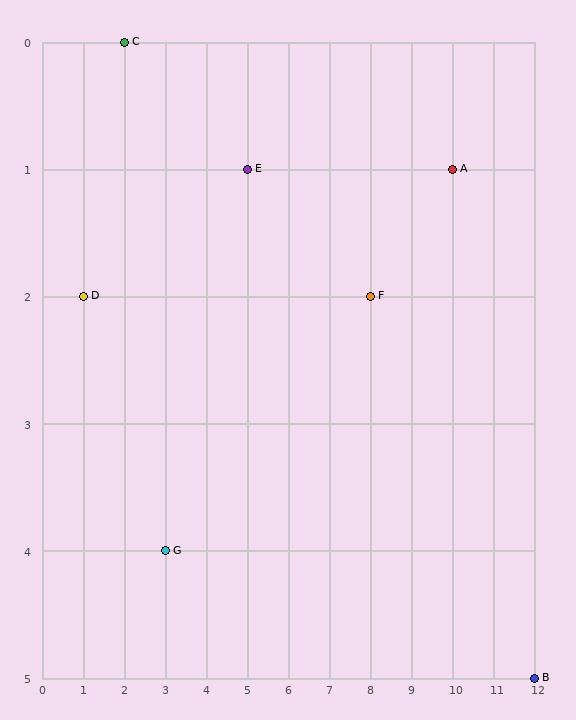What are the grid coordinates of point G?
Point G is at grid coordinates (3, 4).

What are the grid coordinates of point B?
Point B is at grid coordinates (12, 5).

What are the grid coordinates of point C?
Point C is at grid coordinates (2, 0).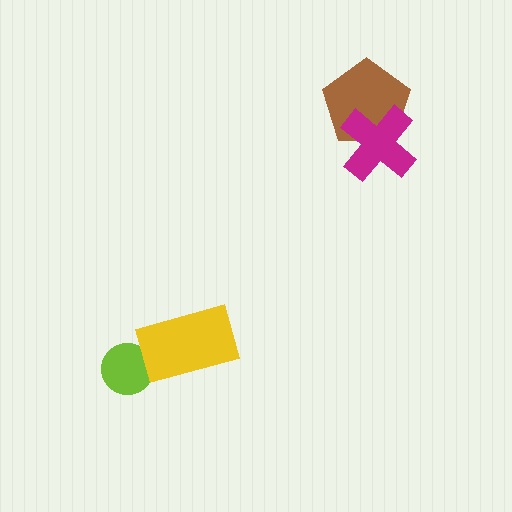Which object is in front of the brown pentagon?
The magenta cross is in front of the brown pentagon.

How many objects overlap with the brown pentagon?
1 object overlaps with the brown pentagon.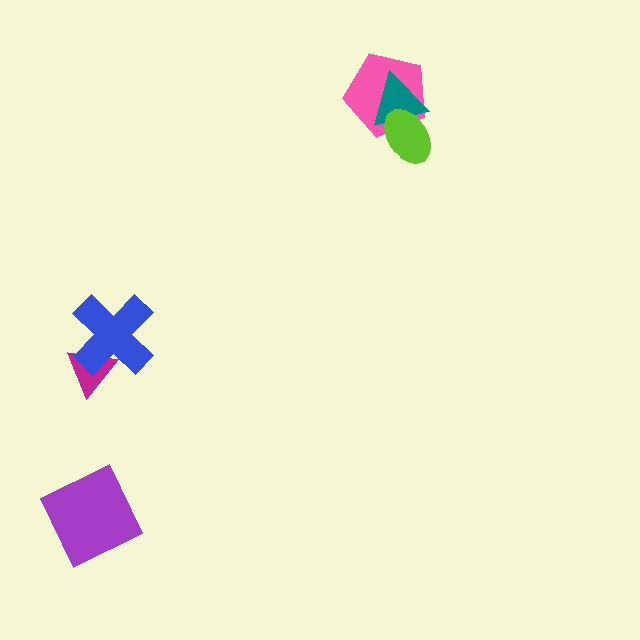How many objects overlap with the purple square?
0 objects overlap with the purple square.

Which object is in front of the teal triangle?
The lime ellipse is in front of the teal triangle.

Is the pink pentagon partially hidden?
Yes, it is partially covered by another shape.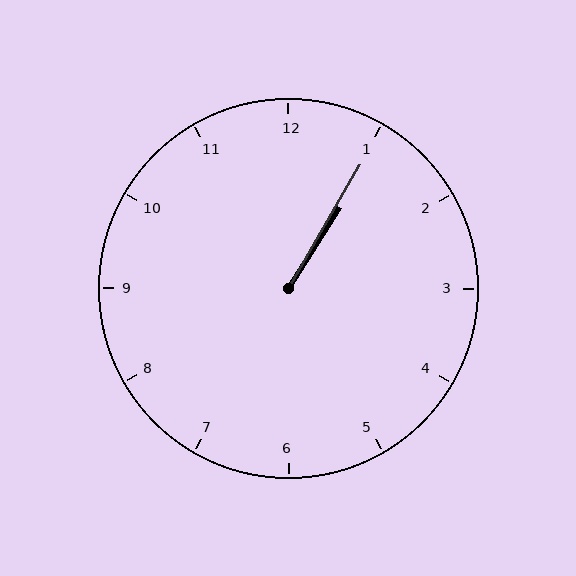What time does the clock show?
1:05.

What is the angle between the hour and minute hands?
Approximately 2 degrees.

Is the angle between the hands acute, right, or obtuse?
It is acute.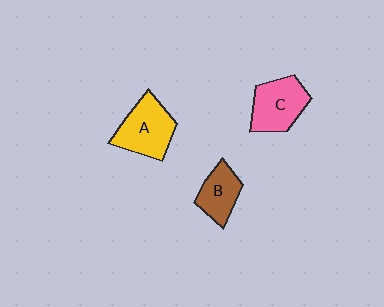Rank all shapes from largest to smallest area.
From largest to smallest: A (yellow), C (pink), B (brown).